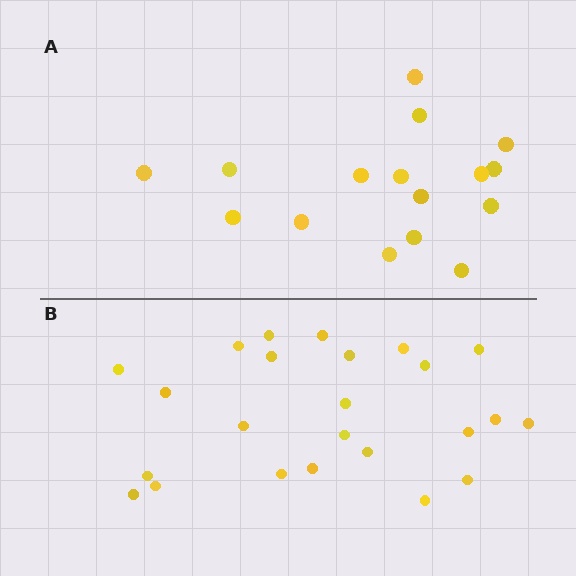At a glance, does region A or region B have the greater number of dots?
Region B (the bottom region) has more dots.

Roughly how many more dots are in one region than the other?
Region B has roughly 8 or so more dots than region A.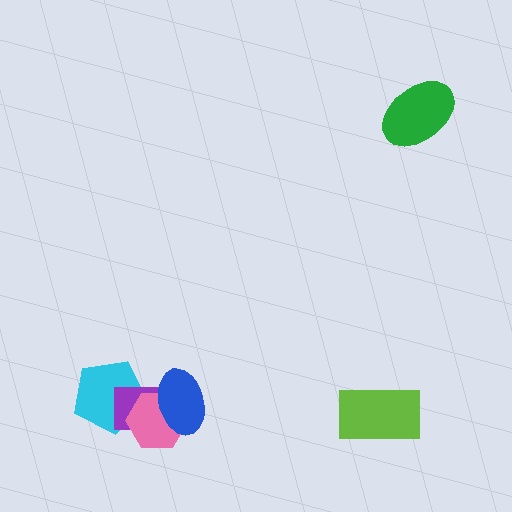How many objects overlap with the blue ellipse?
2 objects overlap with the blue ellipse.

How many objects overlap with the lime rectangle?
0 objects overlap with the lime rectangle.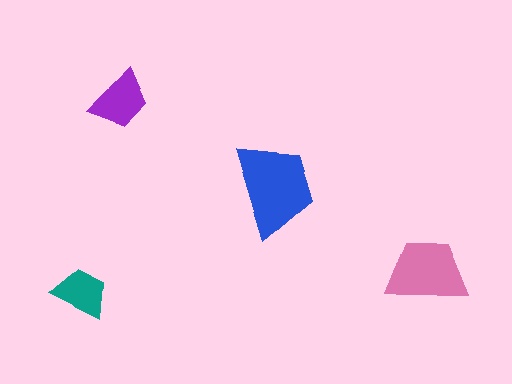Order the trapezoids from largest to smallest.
the blue one, the pink one, the purple one, the teal one.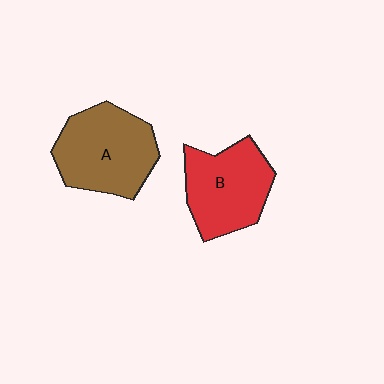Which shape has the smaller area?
Shape B (red).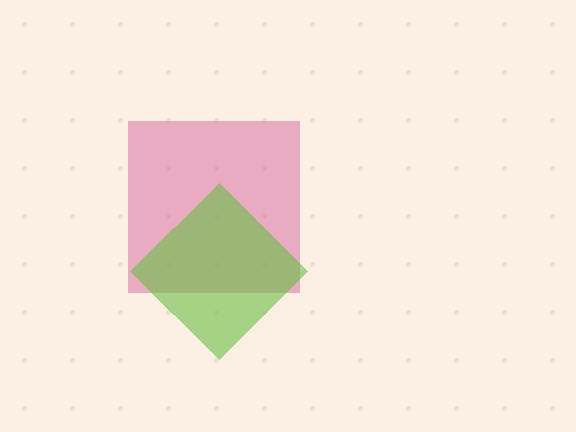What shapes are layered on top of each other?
The layered shapes are: a pink square, a lime diamond.